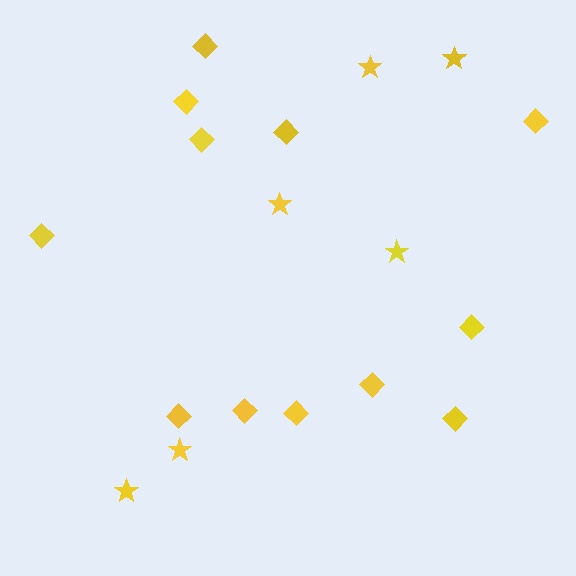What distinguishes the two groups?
There are 2 groups: one group of diamonds (12) and one group of stars (6).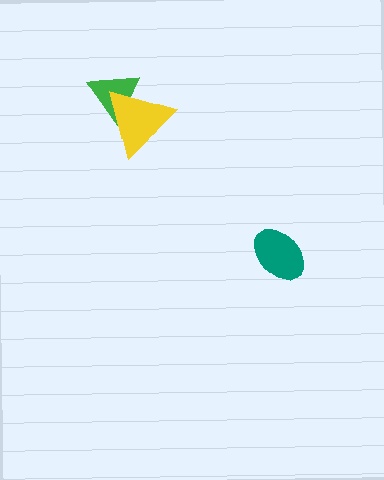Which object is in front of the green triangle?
The yellow triangle is in front of the green triangle.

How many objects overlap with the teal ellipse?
0 objects overlap with the teal ellipse.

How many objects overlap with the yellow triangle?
1 object overlaps with the yellow triangle.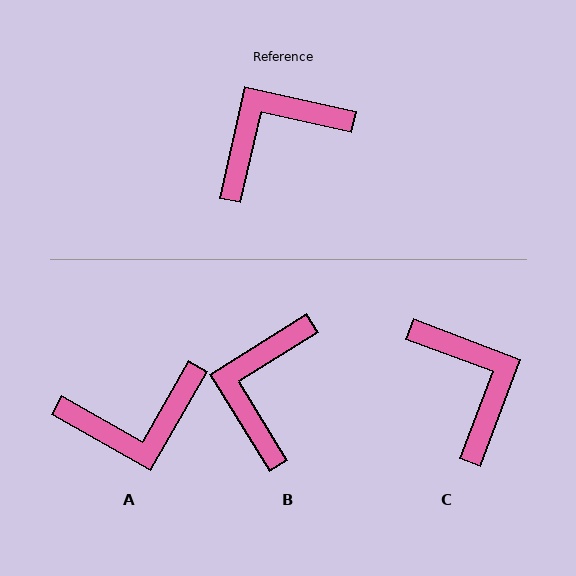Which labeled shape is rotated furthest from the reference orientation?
A, about 163 degrees away.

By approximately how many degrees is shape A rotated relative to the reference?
Approximately 163 degrees counter-clockwise.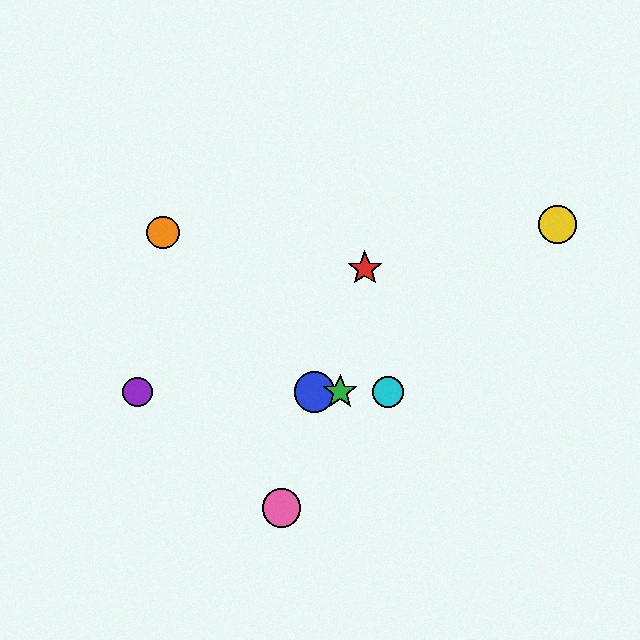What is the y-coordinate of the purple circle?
The purple circle is at y≈392.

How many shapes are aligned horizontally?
4 shapes (the blue circle, the green star, the purple circle, the cyan circle) are aligned horizontally.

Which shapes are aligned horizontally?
The blue circle, the green star, the purple circle, the cyan circle are aligned horizontally.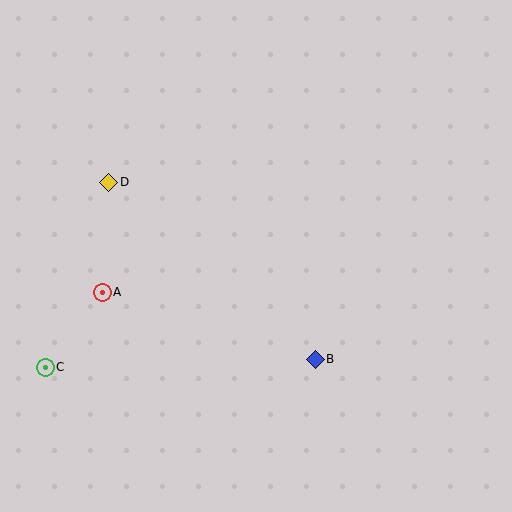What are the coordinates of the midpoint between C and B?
The midpoint between C and B is at (180, 363).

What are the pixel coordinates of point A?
Point A is at (102, 292).